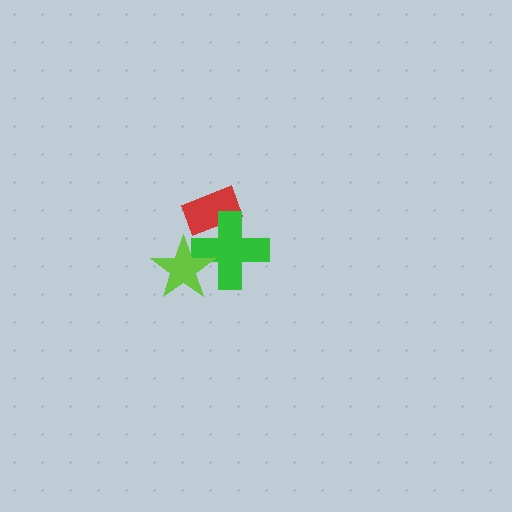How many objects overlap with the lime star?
1 object overlaps with the lime star.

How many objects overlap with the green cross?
2 objects overlap with the green cross.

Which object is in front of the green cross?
The lime star is in front of the green cross.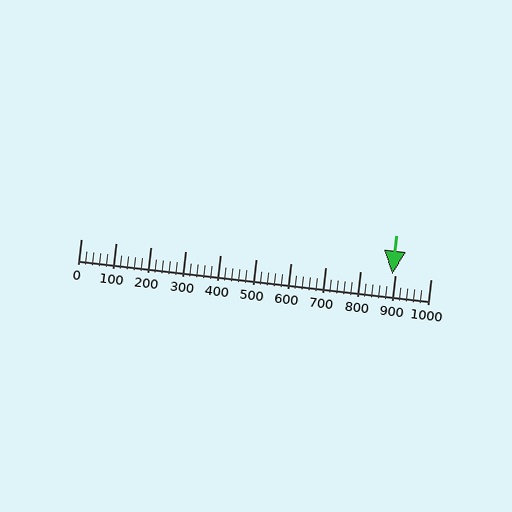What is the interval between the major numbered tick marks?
The major tick marks are spaced 100 units apart.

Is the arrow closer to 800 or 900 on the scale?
The arrow is closer to 900.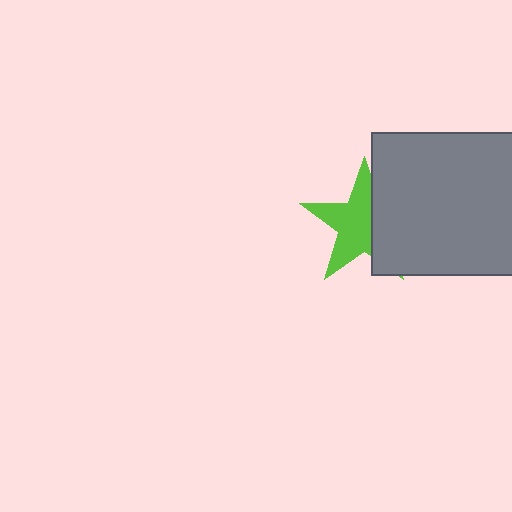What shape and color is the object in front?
The object in front is a gray square.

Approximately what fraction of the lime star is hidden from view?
Roughly 38% of the lime star is hidden behind the gray square.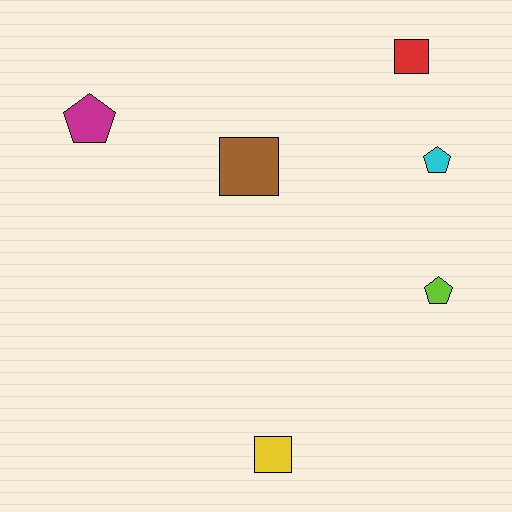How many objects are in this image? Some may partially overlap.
There are 6 objects.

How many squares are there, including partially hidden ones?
There are 3 squares.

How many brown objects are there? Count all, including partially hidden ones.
There is 1 brown object.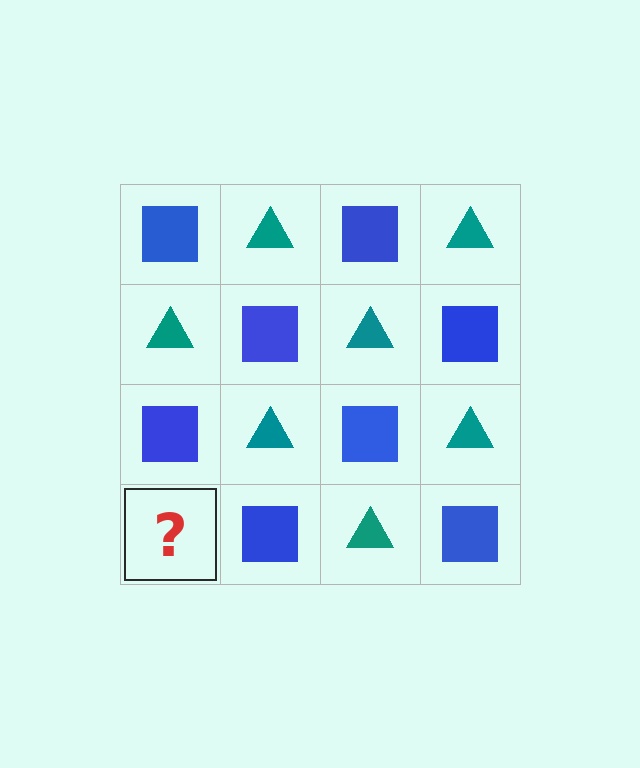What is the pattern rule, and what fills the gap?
The rule is that it alternates blue square and teal triangle in a checkerboard pattern. The gap should be filled with a teal triangle.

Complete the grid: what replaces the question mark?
The question mark should be replaced with a teal triangle.